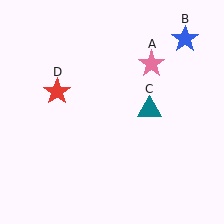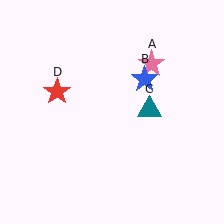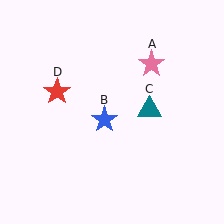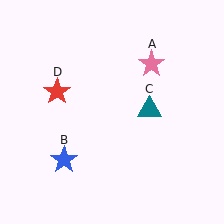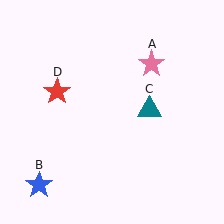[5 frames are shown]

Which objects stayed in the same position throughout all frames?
Pink star (object A) and teal triangle (object C) and red star (object D) remained stationary.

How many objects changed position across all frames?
1 object changed position: blue star (object B).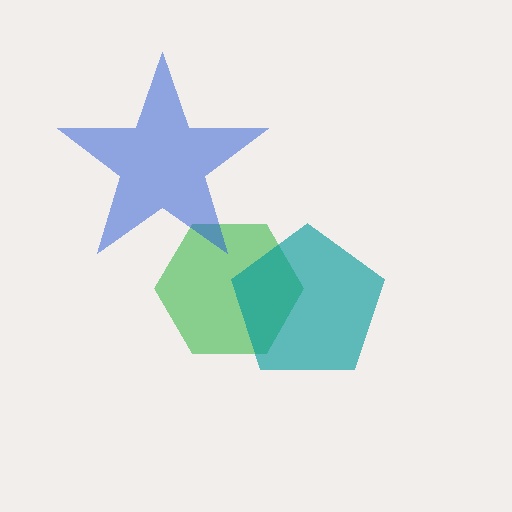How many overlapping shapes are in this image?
There are 3 overlapping shapes in the image.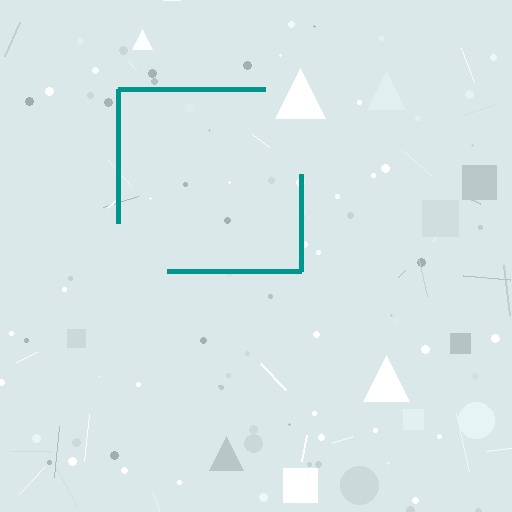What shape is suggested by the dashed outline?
The dashed outline suggests a square.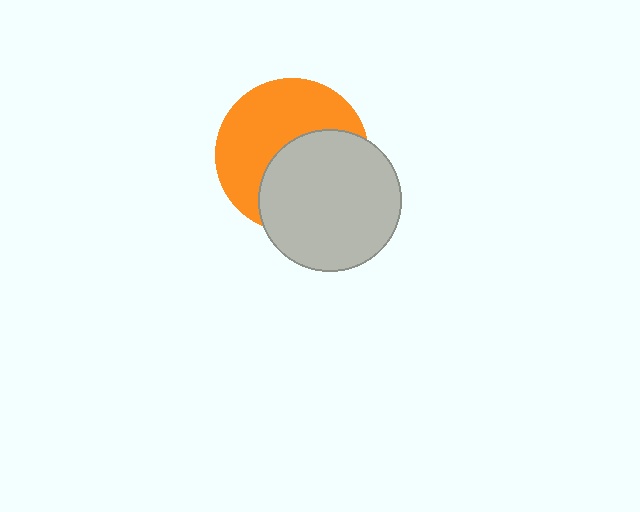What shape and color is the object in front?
The object in front is a light gray circle.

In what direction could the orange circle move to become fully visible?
The orange circle could move toward the upper-left. That would shift it out from behind the light gray circle entirely.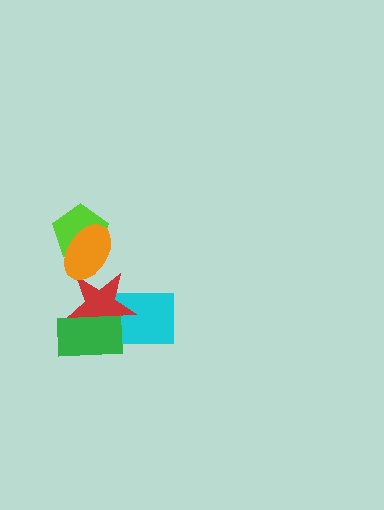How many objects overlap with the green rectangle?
2 objects overlap with the green rectangle.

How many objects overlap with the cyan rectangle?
2 objects overlap with the cyan rectangle.